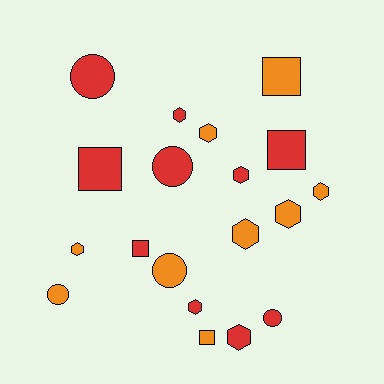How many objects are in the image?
There are 19 objects.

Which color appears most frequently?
Red, with 10 objects.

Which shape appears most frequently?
Hexagon, with 9 objects.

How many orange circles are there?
There are 2 orange circles.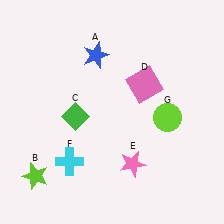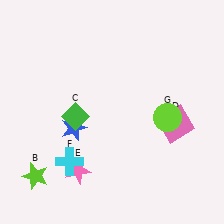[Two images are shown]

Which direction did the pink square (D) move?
The pink square (D) moved down.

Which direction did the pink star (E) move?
The pink star (E) moved left.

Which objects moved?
The objects that moved are: the blue star (A), the pink square (D), the pink star (E).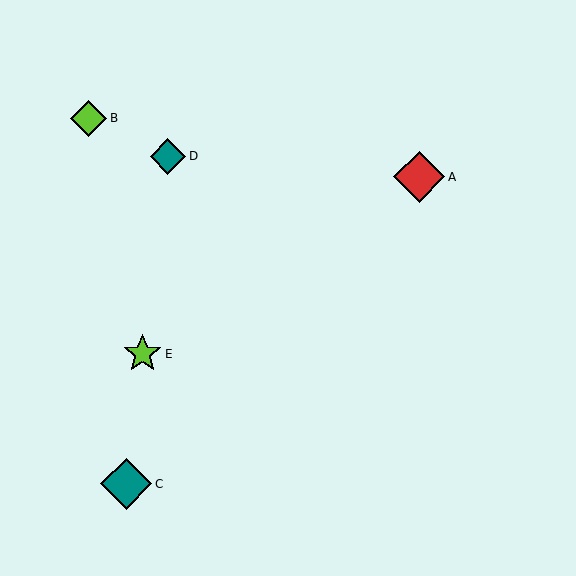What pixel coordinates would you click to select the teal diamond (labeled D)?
Click at (168, 156) to select the teal diamond D.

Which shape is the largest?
The teal diamond (labeled C) is the largest.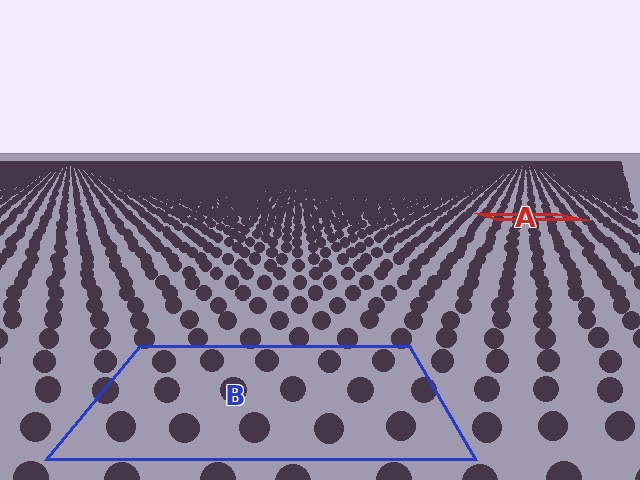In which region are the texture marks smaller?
The texture marks are smaller in region A, because it is farther away.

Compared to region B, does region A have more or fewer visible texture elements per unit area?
Region A has more texture elements per unit area — they are packed more densely because it is farther away.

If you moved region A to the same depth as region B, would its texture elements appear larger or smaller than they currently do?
They would appear larger. At a closer depth, the same texture elements are projected at a bigger on-screen size.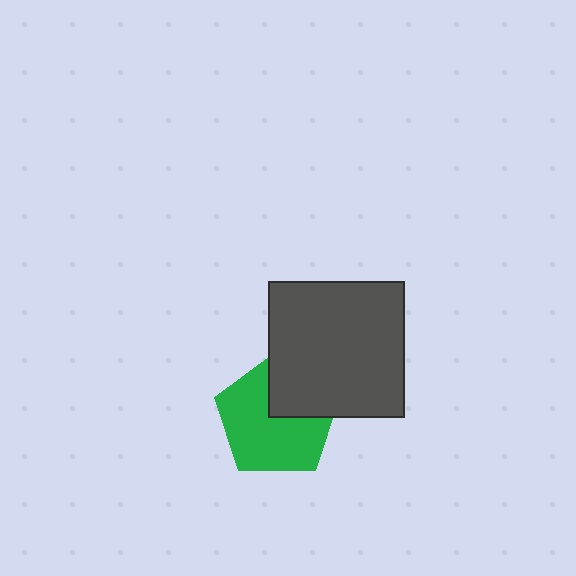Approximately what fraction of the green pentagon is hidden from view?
Roughly 31% of the green pentagon is hidden behind the dark gray square.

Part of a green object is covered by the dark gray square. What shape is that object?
It is a pentagon.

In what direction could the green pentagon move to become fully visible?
The green pentagon could move toward the lower-left. That would shift it out from behind the dark gray square entirely.